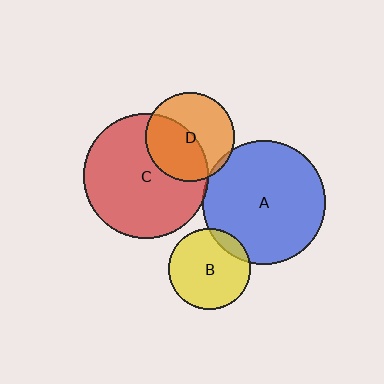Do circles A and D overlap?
Yes.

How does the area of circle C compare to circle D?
Approximately 2.0 times.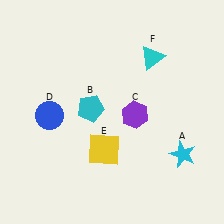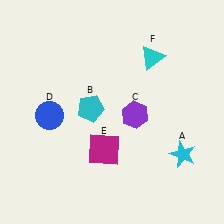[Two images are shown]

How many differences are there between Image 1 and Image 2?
There is 1 difference between the two images.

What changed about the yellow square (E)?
In Image 1, E is yellow. In Image 2, it changed to magenta.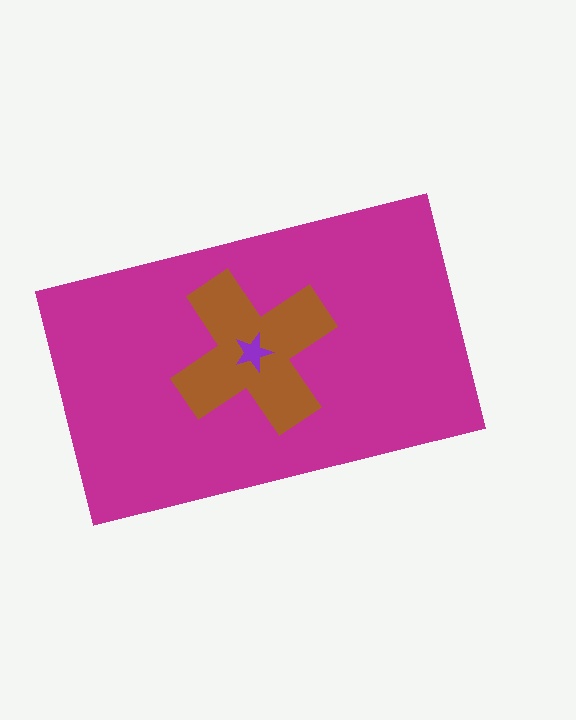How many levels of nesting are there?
3.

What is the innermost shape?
The purple star.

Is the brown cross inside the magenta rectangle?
Yes.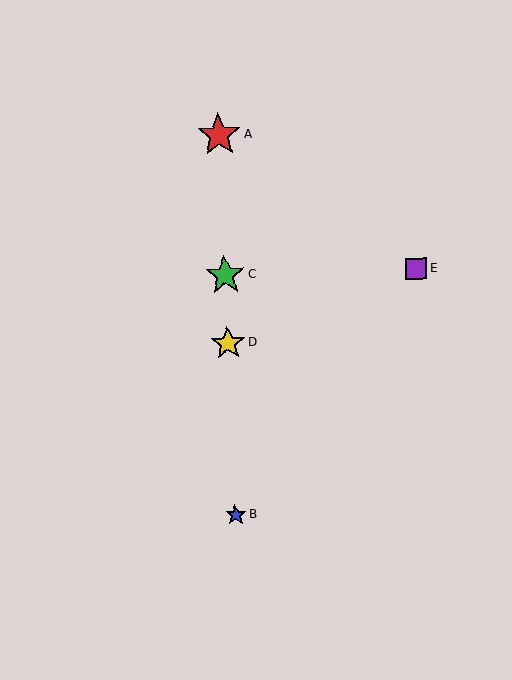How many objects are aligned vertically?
4 objects (A, B, C, D) are aligned vertically.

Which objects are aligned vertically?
Objects A, B, C, D are aligned vertically.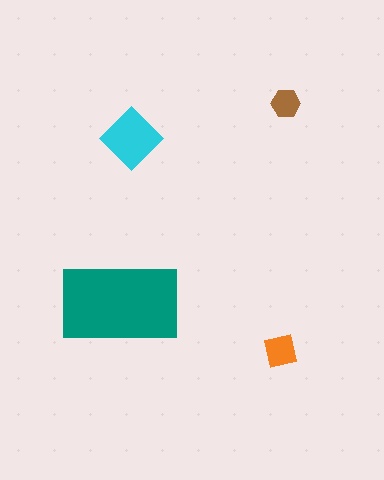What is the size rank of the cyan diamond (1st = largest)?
2nd.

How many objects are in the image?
There are 4 objects in the image.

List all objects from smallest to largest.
The brown hexagon, the orange square, the cyan diamond, the teal rectangle.